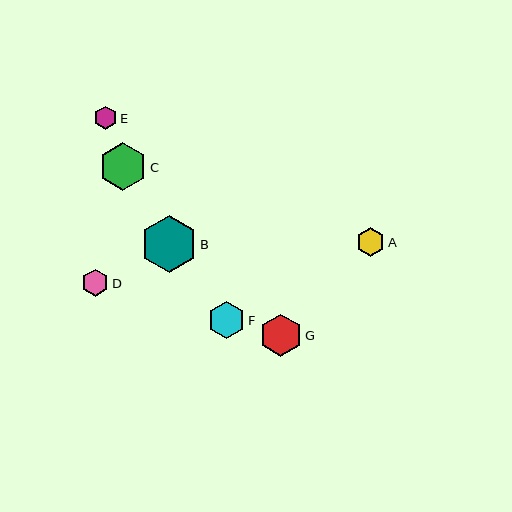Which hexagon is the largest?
Hexagon B is the largest with a size of approximately 57 pixels.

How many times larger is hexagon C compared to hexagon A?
Hexagon C is approximately 1.7 times the size of hexagon A.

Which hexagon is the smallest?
Hexagon E is the smallest with a size of approximately 23 pixels.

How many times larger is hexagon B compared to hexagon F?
Hexagon B is approximately 1.5 times the size of hexagon F.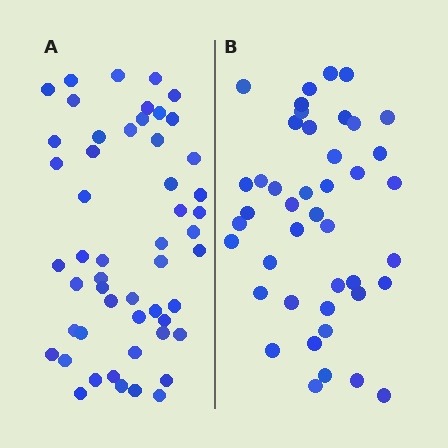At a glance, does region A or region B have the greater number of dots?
Region A (the left region) has more dots.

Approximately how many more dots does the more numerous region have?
Region A has roughly 8 or so more dots than region B.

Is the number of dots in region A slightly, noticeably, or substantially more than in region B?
Region A has only slightly more — the two regions are fairly close. The ratio is roughly 1.2 to 1.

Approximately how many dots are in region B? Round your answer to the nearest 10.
About 40 dots. (The exact count is 43, which rounds to 40.)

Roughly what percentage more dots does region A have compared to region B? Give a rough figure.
About 20% more.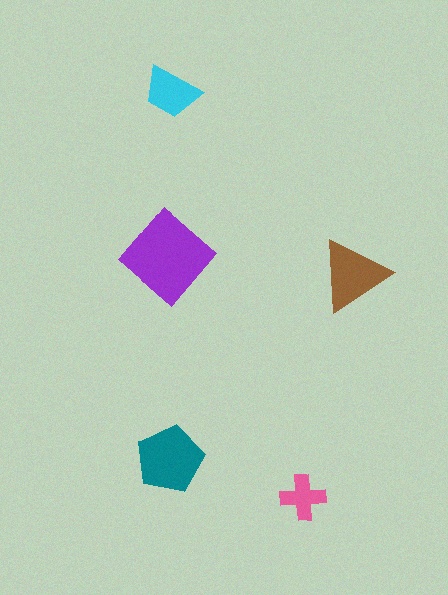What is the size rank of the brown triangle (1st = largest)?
3rd.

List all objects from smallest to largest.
The pink cross, the cyan trapezoid, the brown triangle, the teal pentagon, the purple diamond.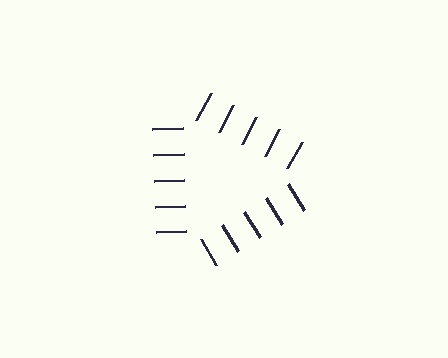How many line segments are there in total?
15 — 5 along each of the 3 edges.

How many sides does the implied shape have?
3 sides — the line-ends trace a triangle.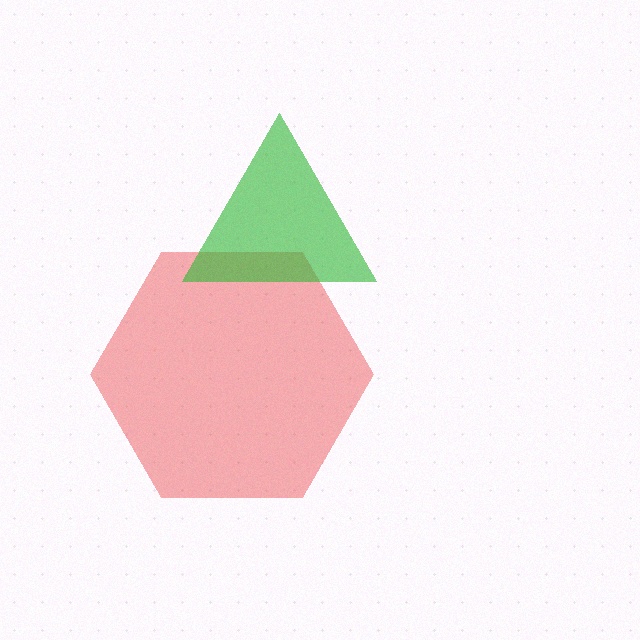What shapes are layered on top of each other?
The layered shapes are: a red hexagon, a green triangle.